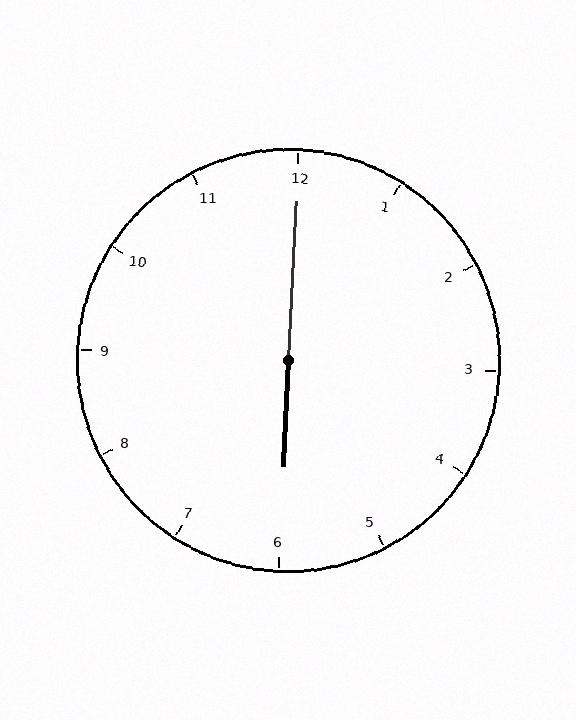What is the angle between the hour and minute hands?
Approximately 180 degrees.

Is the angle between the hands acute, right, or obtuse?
It is obtuse.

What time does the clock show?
6:00.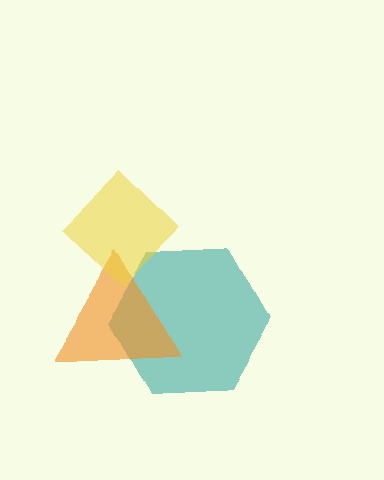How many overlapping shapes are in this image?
There are 3 overlapping shapes in the image.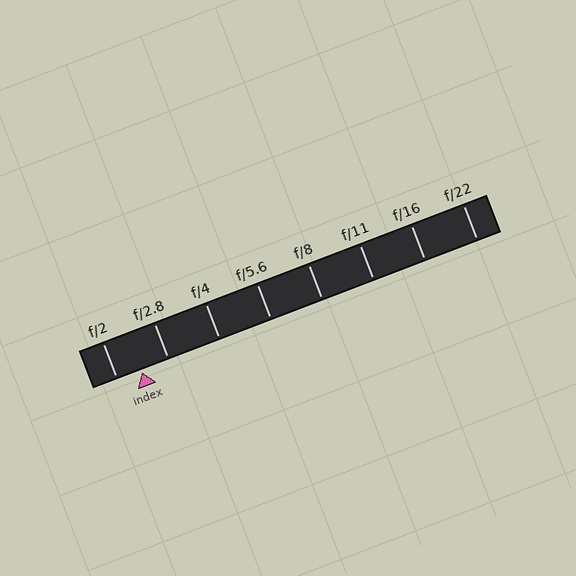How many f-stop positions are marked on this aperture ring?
There are 8 f-stop positions marked.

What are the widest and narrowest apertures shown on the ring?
The widest aperture shown is f/2 and the narrowest is f/22.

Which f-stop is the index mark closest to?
The index mark is closest to f/2.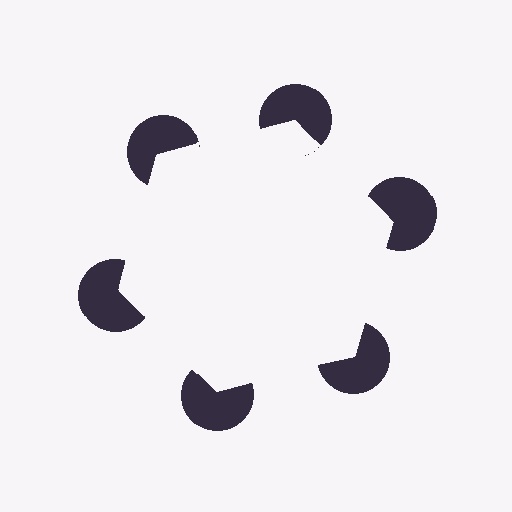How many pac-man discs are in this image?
There are 6 — one at each vertex of the illusory hexagon.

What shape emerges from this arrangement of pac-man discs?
An illusory hexagon — its edges are inferred from the aligned wedge cuts in the pac-man discs, not physically drawn.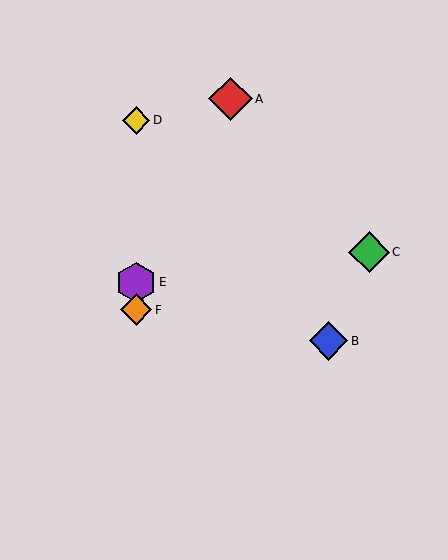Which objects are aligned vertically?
Objects D, E, F are aligned vertically.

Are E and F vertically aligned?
Yes, both are at x≈136.